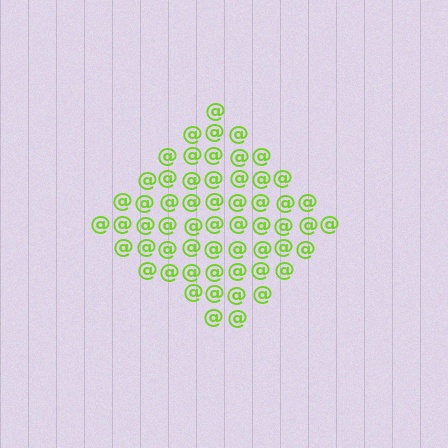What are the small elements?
The small elements are at signs.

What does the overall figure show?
The overall figure shows a diamond.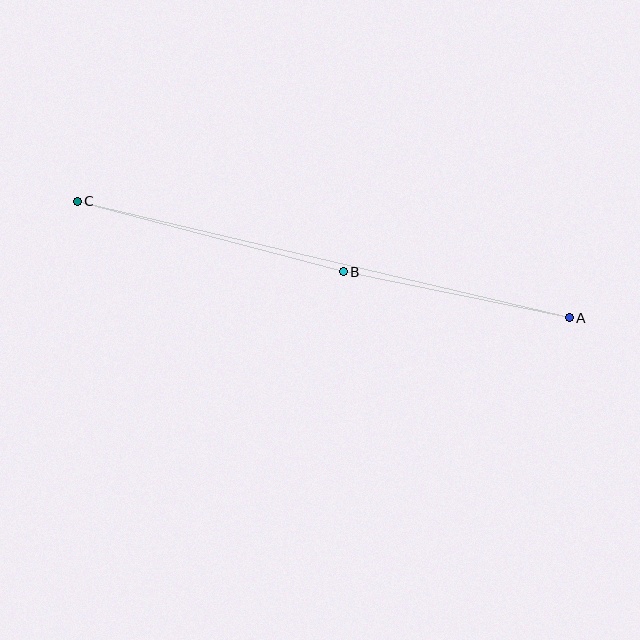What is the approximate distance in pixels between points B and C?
The distance between B and C is approximately 275 pixels.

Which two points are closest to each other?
Points A and B are closest to each other.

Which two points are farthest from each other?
Points A and C are farthest from each other.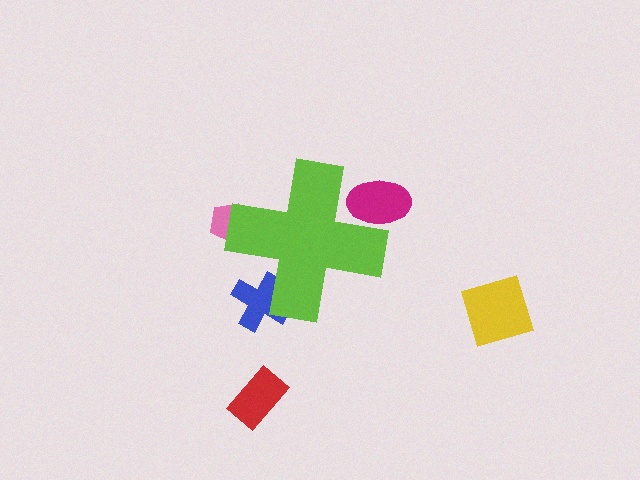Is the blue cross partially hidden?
Yes, the blue cross is partially hidden behind the lime cross.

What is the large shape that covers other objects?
A lime cross.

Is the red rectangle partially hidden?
No, the red rectangle is fully visible.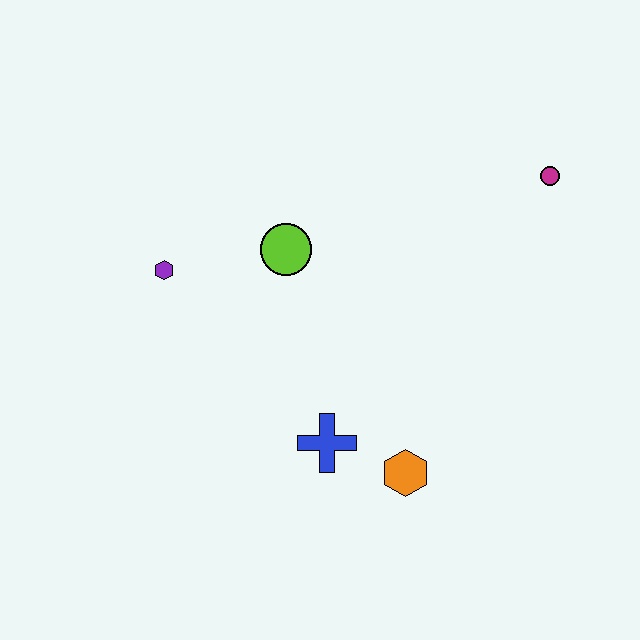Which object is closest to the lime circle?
The purple hexagon is closest to the lime circle.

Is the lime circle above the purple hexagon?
Yes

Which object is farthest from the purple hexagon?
The magenta circle is farthest from the purple hexagon.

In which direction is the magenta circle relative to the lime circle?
The magenta circle is to the right of the lime circle.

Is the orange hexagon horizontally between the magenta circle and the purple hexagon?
Yes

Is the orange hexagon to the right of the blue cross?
Yes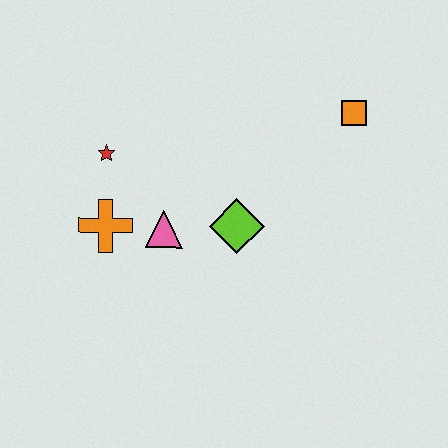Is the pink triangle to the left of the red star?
No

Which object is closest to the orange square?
The lime diamond is closest to the orange square.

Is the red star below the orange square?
Yes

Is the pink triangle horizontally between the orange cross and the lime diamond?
Yes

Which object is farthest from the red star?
The orange square is farthest from the red star.